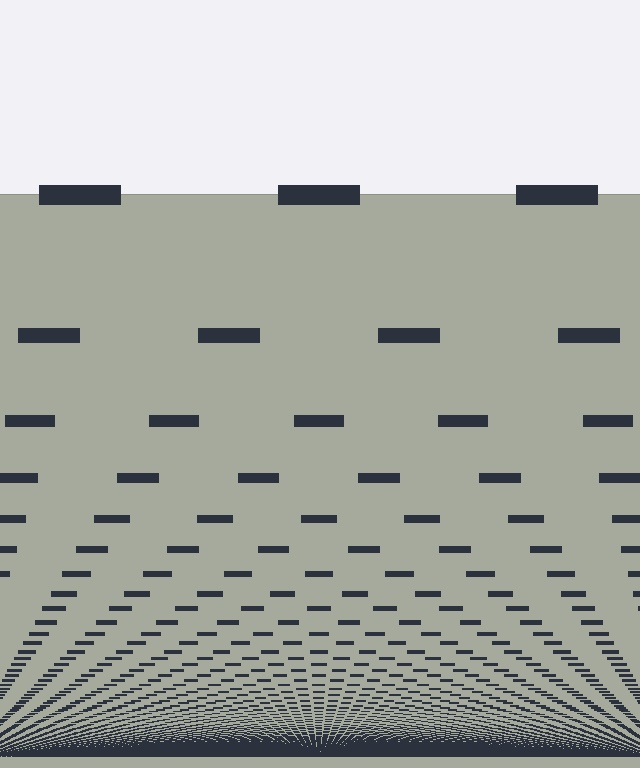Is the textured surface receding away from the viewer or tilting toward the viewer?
The surface appears to tilt toward the viewer. Texture elements get larger and sparser toward the top.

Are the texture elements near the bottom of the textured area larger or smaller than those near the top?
Smaller. The gradient is inverted — elements near the bottom are smaller and denser.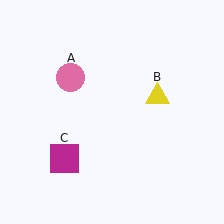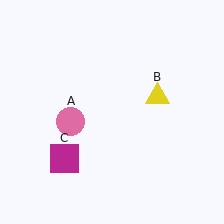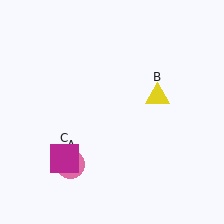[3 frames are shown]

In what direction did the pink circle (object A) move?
The pink circle (object A) moved down.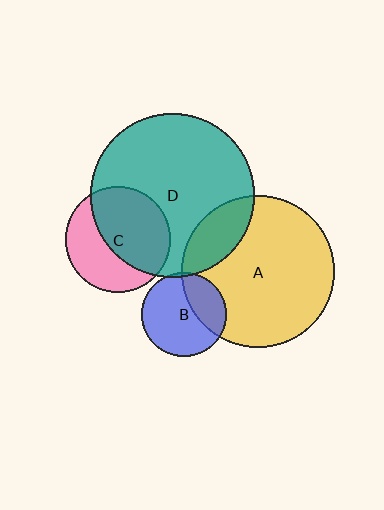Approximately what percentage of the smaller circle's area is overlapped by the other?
Approximately 5%.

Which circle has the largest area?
Circle D (teal).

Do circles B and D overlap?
Yes.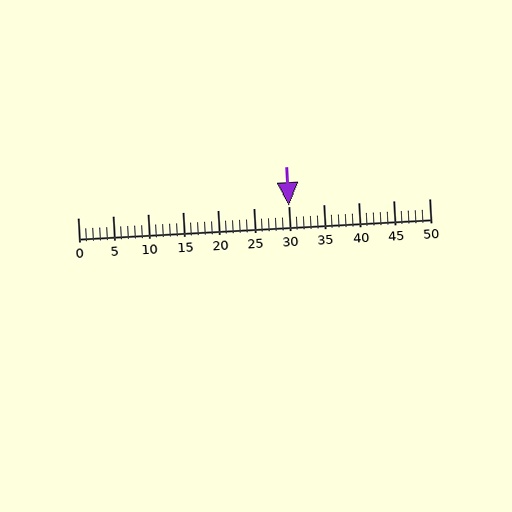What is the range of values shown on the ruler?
The ruler shows values from 0 to 50.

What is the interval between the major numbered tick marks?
The major tick marks are spaced 5 units apart.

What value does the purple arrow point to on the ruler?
The purple arrow points to approximately 30.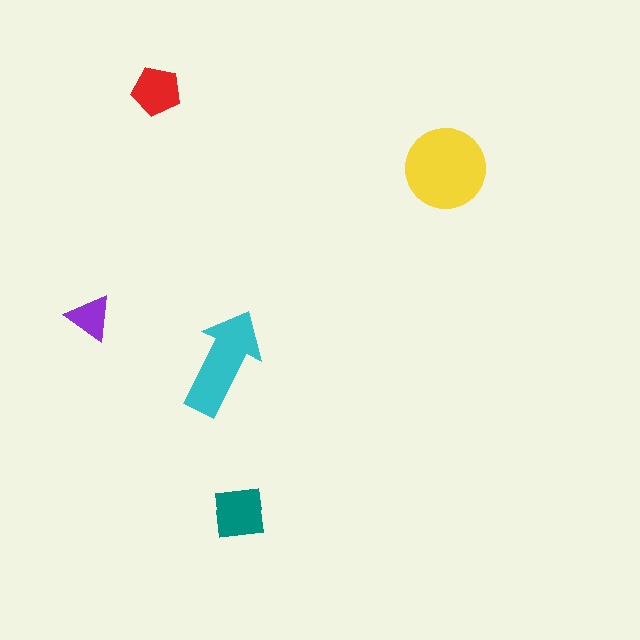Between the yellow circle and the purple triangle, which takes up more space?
The yellow circle.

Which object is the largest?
The yellow circle.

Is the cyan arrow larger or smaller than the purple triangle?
Larger.